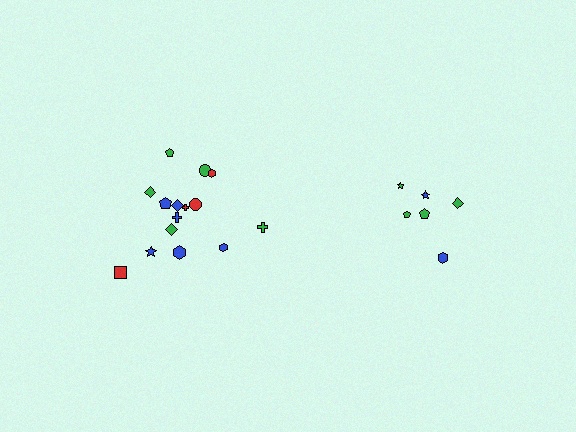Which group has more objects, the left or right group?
The left group.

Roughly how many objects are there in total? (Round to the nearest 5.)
Roughly 20 objects in total.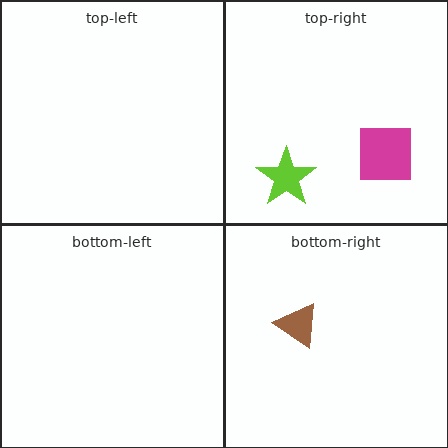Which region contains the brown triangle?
The bottom-right region.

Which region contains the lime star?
The top-right region.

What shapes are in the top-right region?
The magenta square, the lime star.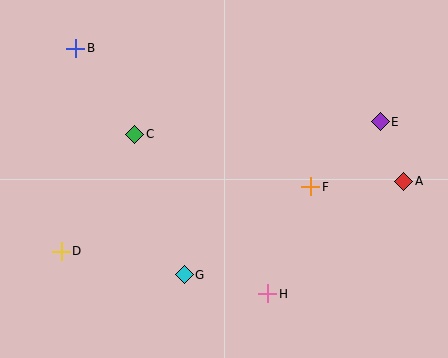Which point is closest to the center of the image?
Point F at (311, 187) is closest to the center.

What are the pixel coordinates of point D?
Point D is at (61, 251).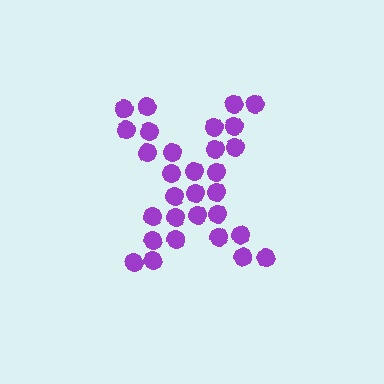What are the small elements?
The small elements are circles.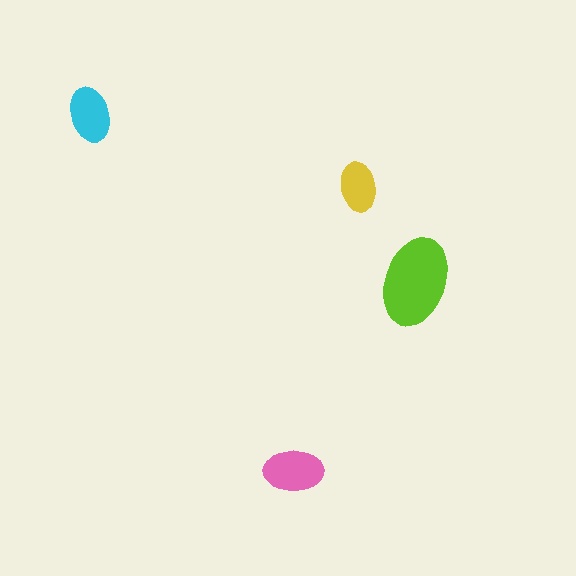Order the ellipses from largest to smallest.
the lime one, the pink one, the cyan one, the yellow one.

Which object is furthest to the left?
The cyan ellipse is leftmost.